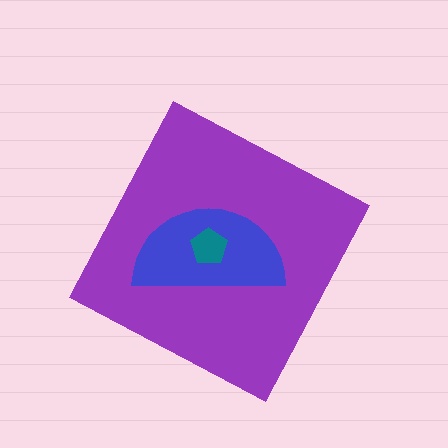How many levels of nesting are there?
3.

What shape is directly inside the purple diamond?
The blue semicircle.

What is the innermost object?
The teal pentagon.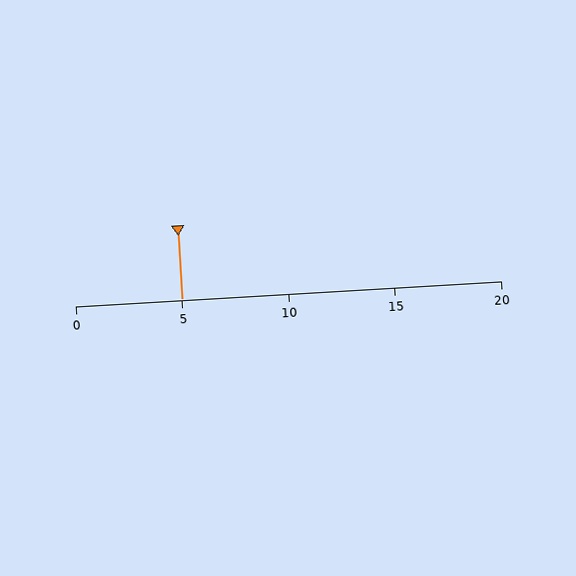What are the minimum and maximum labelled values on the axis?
The axis runs from 0 to 20.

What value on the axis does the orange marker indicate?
The marker indicates approximately 5.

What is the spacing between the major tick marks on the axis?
The major ticks are spaced 5 apart.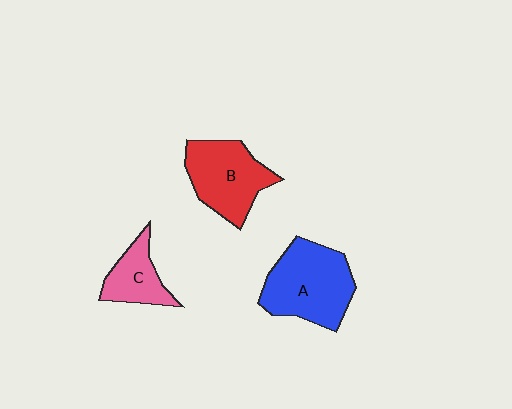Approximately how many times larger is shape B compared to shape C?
Approximately 1.6 times.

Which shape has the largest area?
Shape A (blue).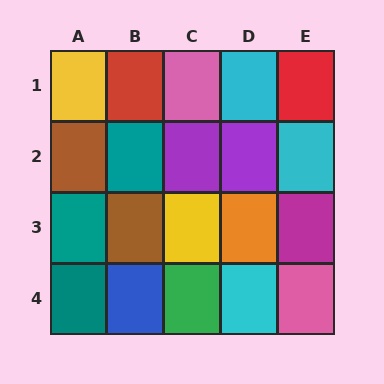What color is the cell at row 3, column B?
Brown.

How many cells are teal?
3 cells are teal.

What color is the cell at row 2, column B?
Teal.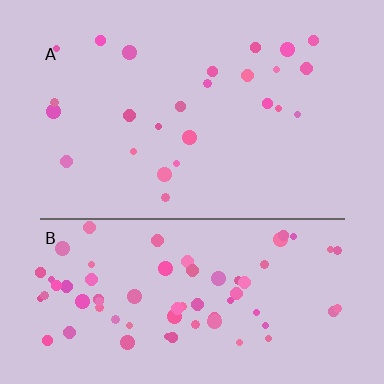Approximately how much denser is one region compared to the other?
Approximately 2.9× — region B over region A.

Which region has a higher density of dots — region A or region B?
B (the bottom).